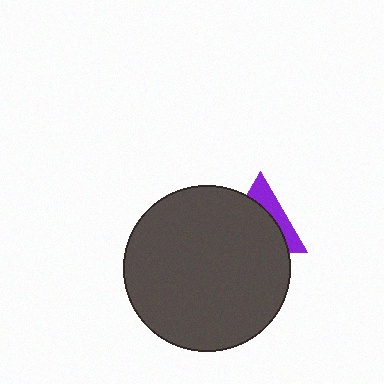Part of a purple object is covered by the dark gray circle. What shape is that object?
It is a triangle.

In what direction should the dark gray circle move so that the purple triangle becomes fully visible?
The dark gray circle should move toward the lower-left. That is the shortest direction to clear the overlap and leave the purple triangle fully visible.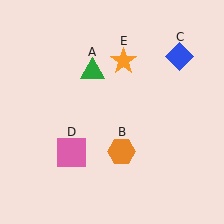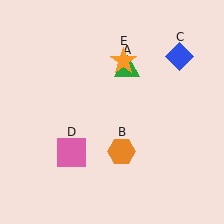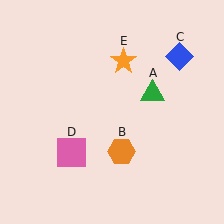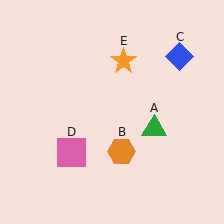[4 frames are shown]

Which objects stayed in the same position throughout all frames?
Orange hexagon (object B) and blue diamond (object C) and pink square (object D) and orange star (object E) remained stationary.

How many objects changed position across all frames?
1 object changed position: green triangle (object A).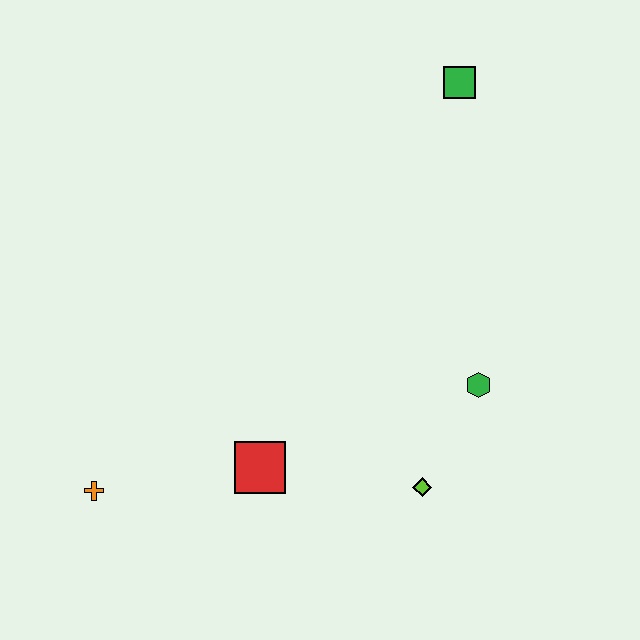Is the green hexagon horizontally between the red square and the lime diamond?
No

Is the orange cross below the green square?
Yes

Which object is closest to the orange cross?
The red square is closest to the orange cross.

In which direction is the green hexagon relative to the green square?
The green hexagon is below the green square.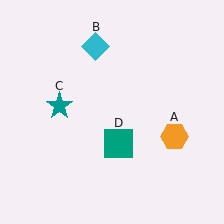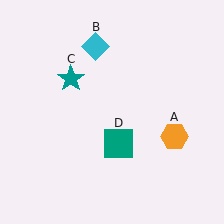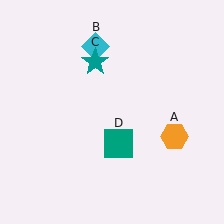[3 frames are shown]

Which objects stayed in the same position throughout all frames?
Orange hexagon (object A) and cyan diamond (object B) and teal square (object D) remained stationary.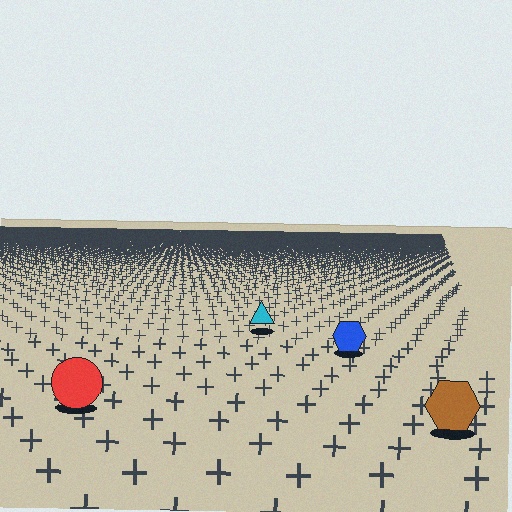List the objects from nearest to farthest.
From nearest to farthest: the brown hexagon, the red circle, the blue hexagon, the cyan triangle.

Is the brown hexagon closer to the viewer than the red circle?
Yes. The brown hexagon is closer — you can tell from the texture gradient: the ground texture is coarser near it.